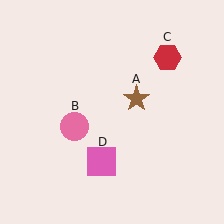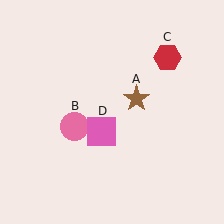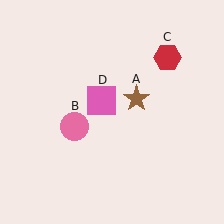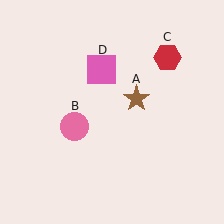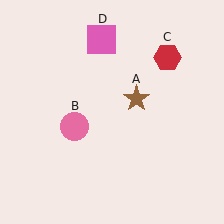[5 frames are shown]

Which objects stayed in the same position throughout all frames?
Brown star (object A) and pink circle (object B) and red hexagon (object C) remained stationary.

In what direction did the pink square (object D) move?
The pink square (object D) moved up.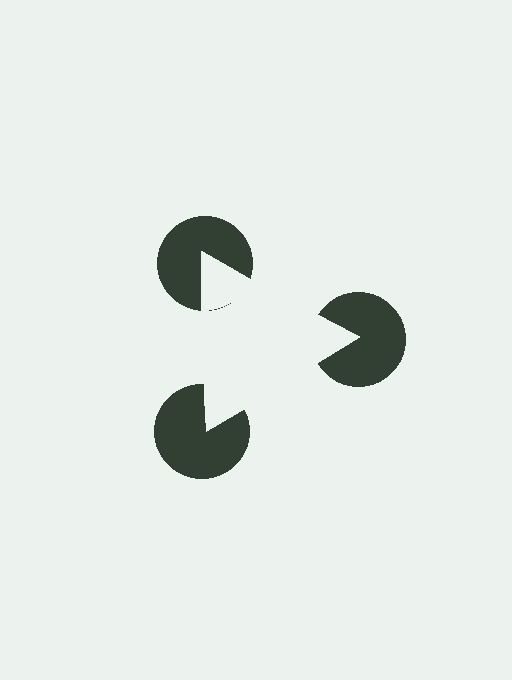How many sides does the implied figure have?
3 sides.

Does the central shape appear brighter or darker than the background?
It typically appears slightly brighter than the background, even though no actual brightness change is drawn.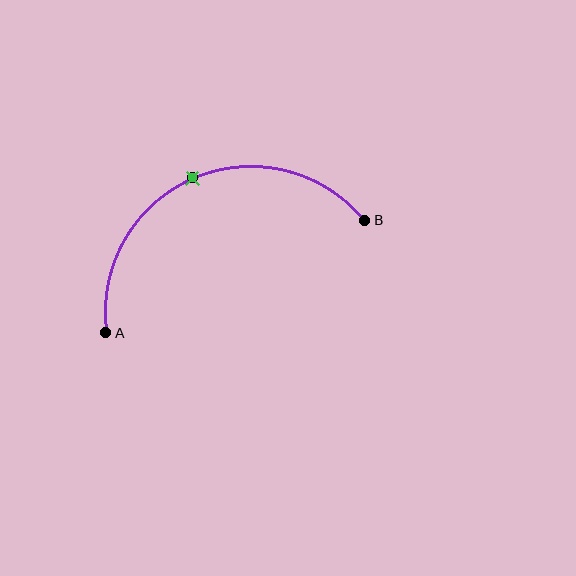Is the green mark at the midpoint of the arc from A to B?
Yes. The green mark lies on the arc at equal arc-length from both A and B — it is the arc midpoint.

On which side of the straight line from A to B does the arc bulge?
The arc bulges above the straight line connecting A and B.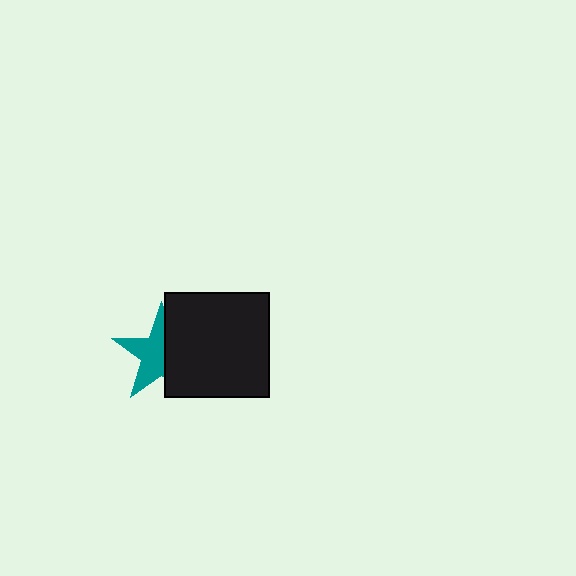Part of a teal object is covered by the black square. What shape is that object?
It is a star.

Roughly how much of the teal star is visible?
About half of it is visible (roughly 54%).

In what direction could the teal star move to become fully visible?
The teal star could move left. That would shift it out from behind the black square entirely.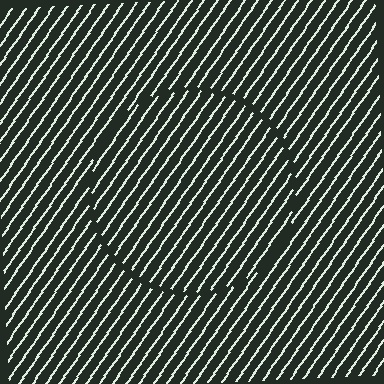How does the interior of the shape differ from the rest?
The interior of the shape contains the same grating, shifted by half a period — the contour is defined by the phase discontinuity where line-ends from the inner and outer gratings abut.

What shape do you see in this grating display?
An illusory circle. The interior of the shape contains the same grating, shifted by half a period — the contour is defined by the phase discontinuity where line-ends from the inner and outer gratings abut.